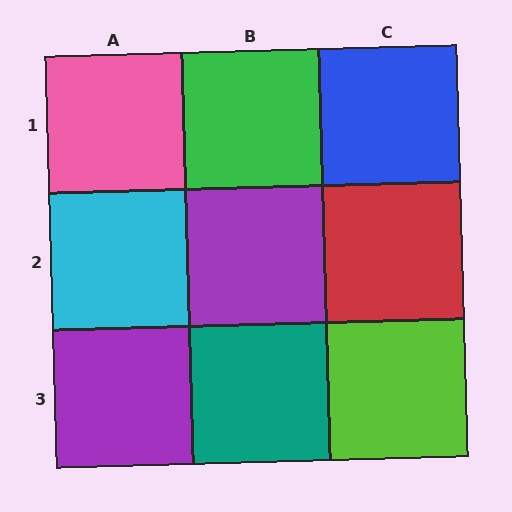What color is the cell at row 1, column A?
Pink.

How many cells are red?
1 cell is red.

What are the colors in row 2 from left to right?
Cyan, purple, red.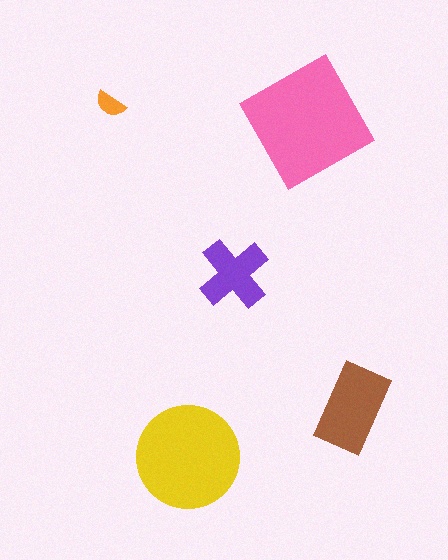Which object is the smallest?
The orange semicircle.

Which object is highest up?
The orange semicircle is topmost.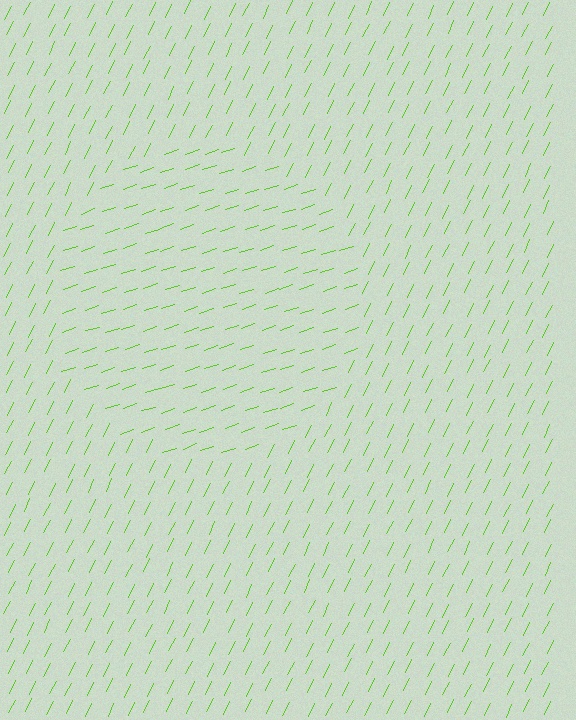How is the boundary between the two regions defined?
The boundary is defined purely by a change in line orientation (approximately 45 degrees difference). All lines are the same color and thickness.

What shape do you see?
I see a circle.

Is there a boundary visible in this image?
Yes, there is a texture boundary formed by a change in line orientation.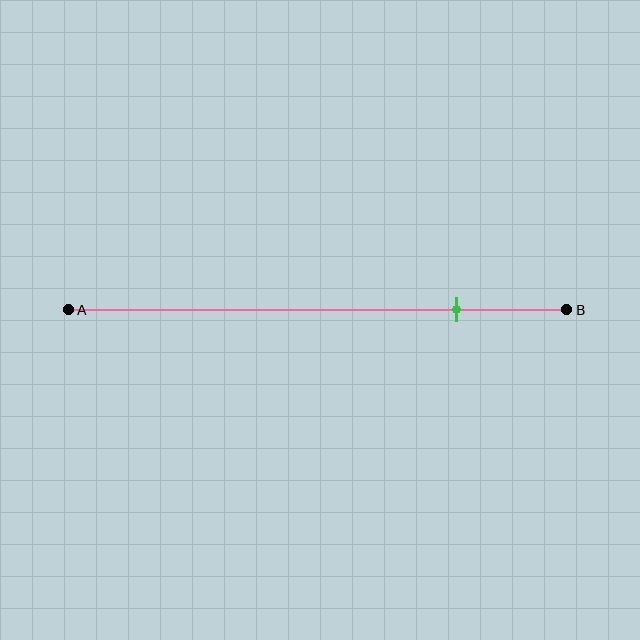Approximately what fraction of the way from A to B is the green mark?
The green mark is approximately 80% of the way from A to B.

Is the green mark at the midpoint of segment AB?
No, the mark is at about 80% from A, not at the 50% midpoint.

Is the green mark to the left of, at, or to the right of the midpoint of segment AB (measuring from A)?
The green mark is to the right of the midpoint of segment AB.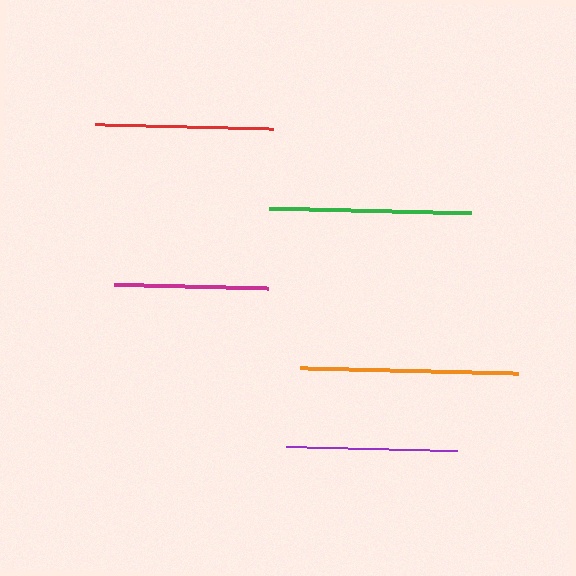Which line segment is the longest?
The orange line is the longest at approximately 218 pixels.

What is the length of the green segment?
The green segment is approximately 203 pixels long.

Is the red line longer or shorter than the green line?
The green line is longer than the red line.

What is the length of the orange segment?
The orange segment is approximately 218 pixels long.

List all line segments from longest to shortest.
From longest to shortest: orange, green, red, purple, magenta.